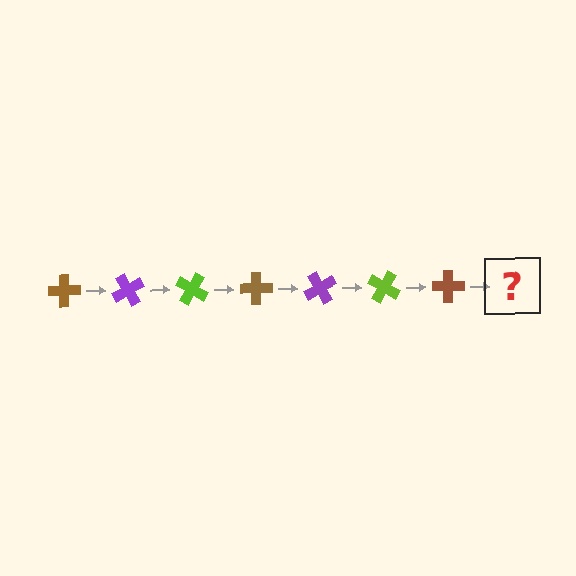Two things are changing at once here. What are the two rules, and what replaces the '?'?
The two rules are that it rotates 60 degrees each step and the color cycles through brown, purple, and lime. The '?' should be a purple cross, rotated 420 degrees from the start.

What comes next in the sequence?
The next element should be a purple cross, rotated 420 degrees from the start.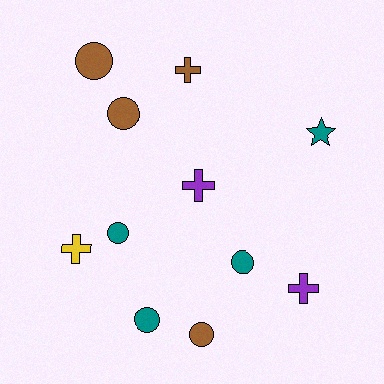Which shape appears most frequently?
Circle, with 6 objects.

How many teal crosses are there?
There are no teal crosses.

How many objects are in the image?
There are 11 objects.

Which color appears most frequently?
Teal, with 4 objects.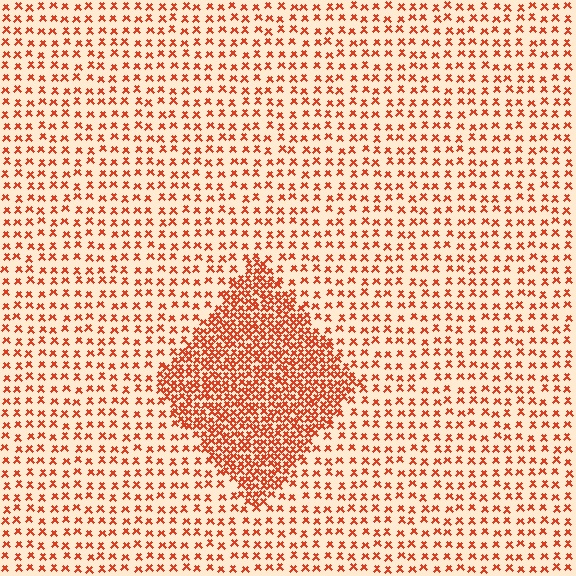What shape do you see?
I see a diamond.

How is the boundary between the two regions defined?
The boundary is defined by a change in element density (approximately 2.6x ratio). All elements are the same color, size, and shape.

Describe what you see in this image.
The image contains small red elements arranged at two different densities. A diamond-shaped region is visible where the elements are more densely packed than the surrounding area.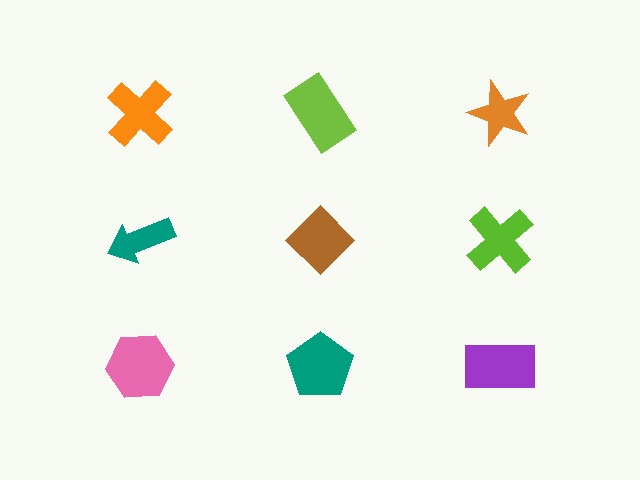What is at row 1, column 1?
An orange cross.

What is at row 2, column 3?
A lime cross.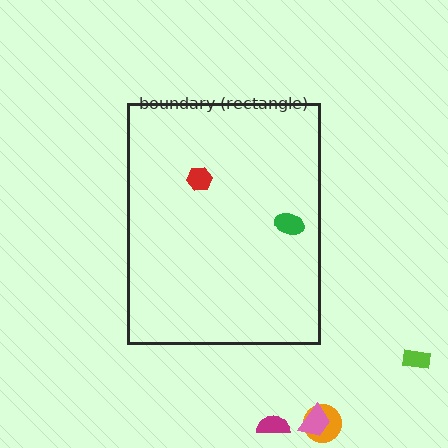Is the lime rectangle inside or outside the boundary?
Outside.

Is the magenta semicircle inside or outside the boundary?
Outside.